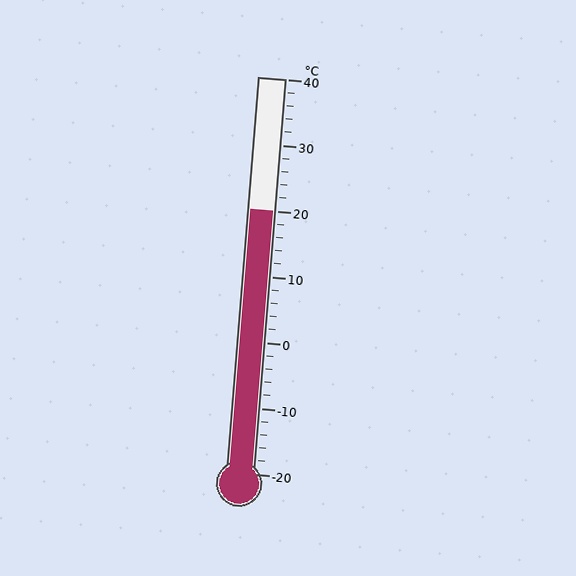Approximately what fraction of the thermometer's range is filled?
The thermometer is filled to approximately 65% of its range.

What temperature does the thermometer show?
The thermometer shows approximately 20°C.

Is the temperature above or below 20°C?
The temperature is at 20°C.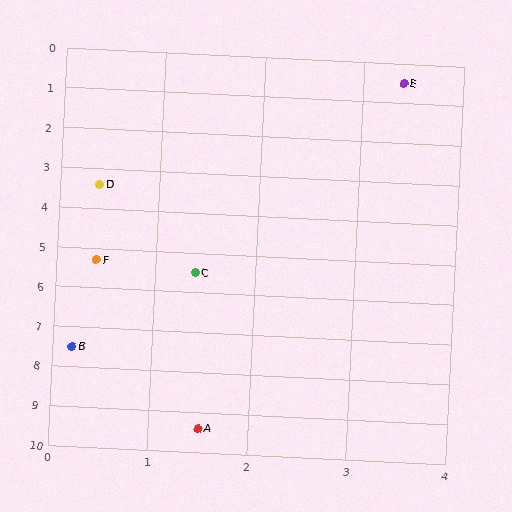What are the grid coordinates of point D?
Point D is at approximately (0.4, 3.4).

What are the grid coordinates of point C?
Point C is at approximately (1.4, 5.5).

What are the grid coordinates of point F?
Point F is at approximately (0.4, 5.3).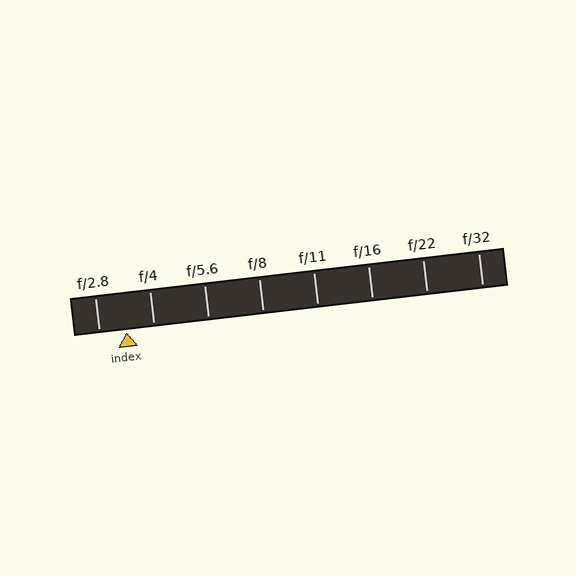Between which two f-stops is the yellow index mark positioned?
The index mark is between f/2.8 and f/4.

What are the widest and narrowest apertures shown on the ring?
The widest aperture shown is f/2.8 and the narrowest is f/32.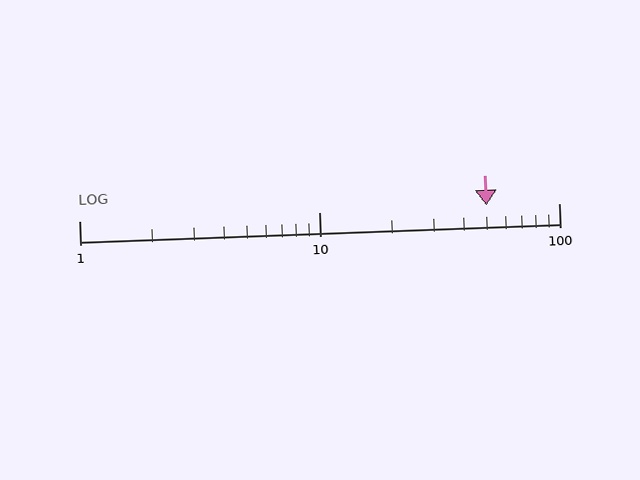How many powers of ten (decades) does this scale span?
The scale spans 2 decades, from 1 to 100.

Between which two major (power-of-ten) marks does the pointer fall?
The pointer is between 10 and 100.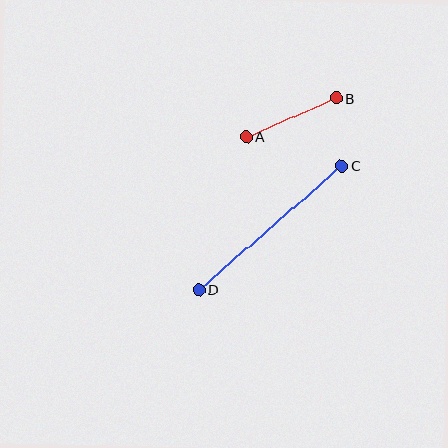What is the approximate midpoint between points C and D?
The midpoint is at approximately (270, 228) pixels.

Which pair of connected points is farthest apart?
Points C and D are farthest apart.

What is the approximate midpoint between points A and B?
The midpoint is at approximately (291, 118) pixels.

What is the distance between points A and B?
The distance is approximately 98 pixels.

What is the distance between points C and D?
The distance is approximately 189 pixels.